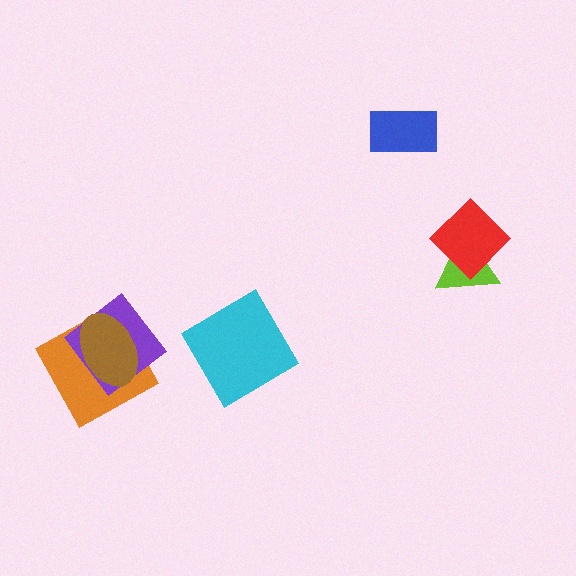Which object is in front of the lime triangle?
The red diamond is in front of the lime triangle.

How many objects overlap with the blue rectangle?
0 objects overlap with the blue rectangle.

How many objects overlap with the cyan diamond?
0 objects overlap with the cyan diamond.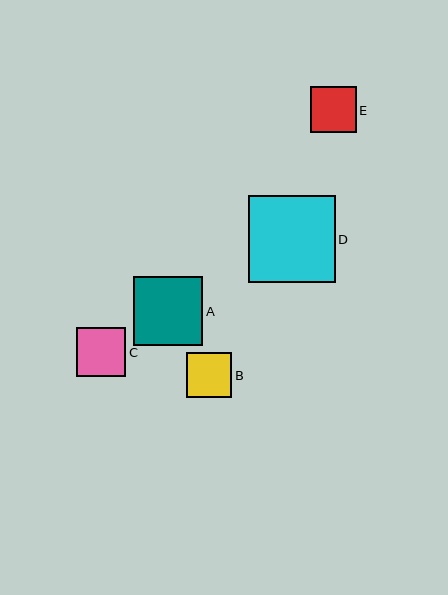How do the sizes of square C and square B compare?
Square C and square B are approximately the same size.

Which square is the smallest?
Square B is the smallest with a size of approximately 45 pixels.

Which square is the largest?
Square D is the largest with a size of approximately 87 pixels.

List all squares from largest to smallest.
From largest to smallest: D, A, C, E, B.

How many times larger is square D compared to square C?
Square D is approximately 1.8 times the size of square C.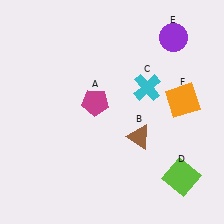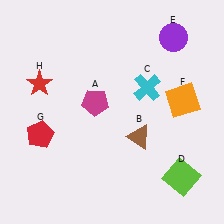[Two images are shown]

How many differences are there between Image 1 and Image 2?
There are 2 differences between the two images.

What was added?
A red pentagon (G), a red star (H) were added in Image 2.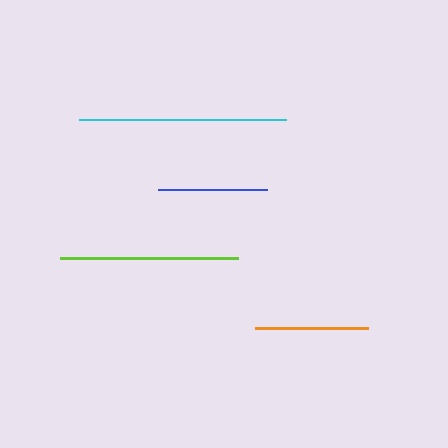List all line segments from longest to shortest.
From longest to shortest: cyan, lime, orange, blue.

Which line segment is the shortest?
The blue line is the shortest at approximately 109 pixels.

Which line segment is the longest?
The cyan line is the longest at approximately 206 pixels.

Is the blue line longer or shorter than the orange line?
The orange line is longer than the blue line.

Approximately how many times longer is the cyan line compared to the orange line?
The cyan line is approximately 1.8 times the length of the orange line.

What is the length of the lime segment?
The lime segment is approximately 178 pixels long.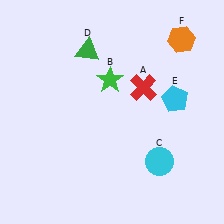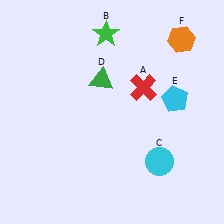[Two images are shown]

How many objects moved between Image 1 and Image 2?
2 objects moved between the two images.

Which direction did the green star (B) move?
The green star (B) moved up.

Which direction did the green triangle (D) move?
The green triangle (D) moved down.